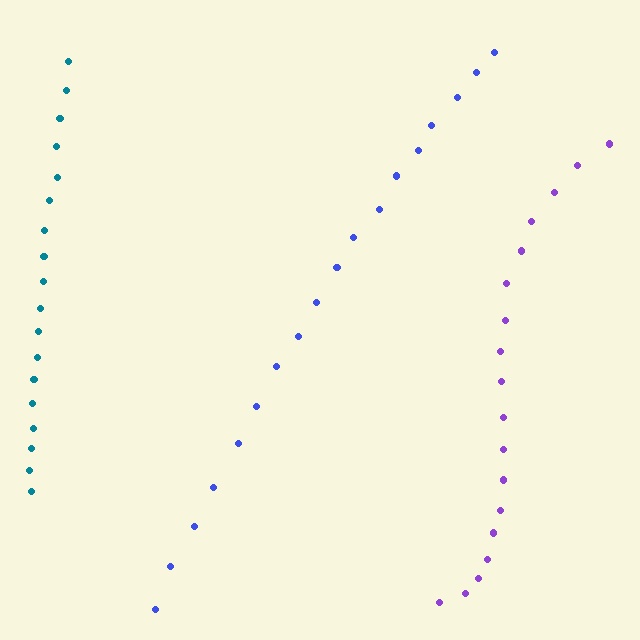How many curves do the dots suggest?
There are 3 distinct paths.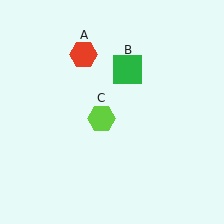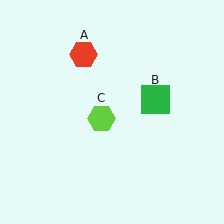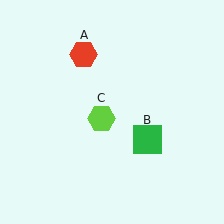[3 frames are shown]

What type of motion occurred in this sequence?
The green square (object B) rotated clockwise around the center of the scene.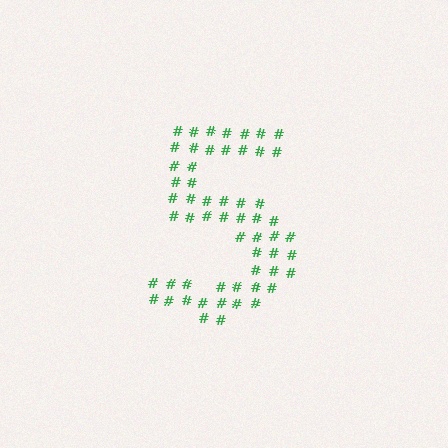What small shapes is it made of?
It is made of small hash symbols.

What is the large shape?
The large shape is the digit 5.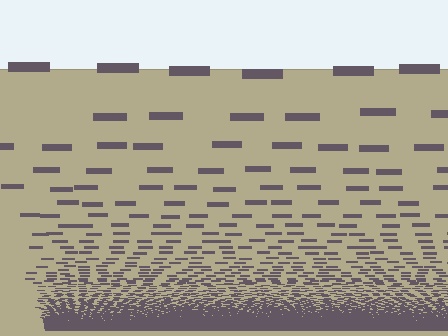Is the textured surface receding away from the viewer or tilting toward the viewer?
The surface appears to tilt toward the viewer. Texture elements get larger and sparser toward the top.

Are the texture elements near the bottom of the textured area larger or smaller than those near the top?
Smaller. The gradient is inverted — elements near the bottom are smaller and denser.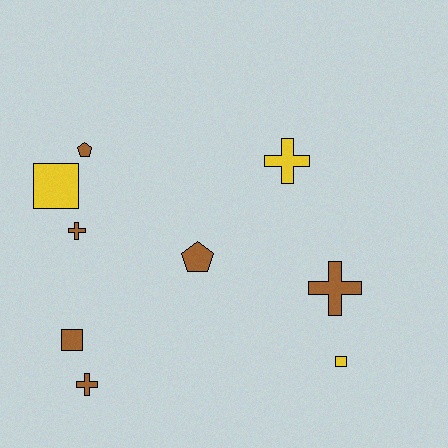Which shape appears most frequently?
Cross, with 4 objects.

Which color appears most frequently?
Brown, with 6 objects.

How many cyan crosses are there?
There are no cyan crosses.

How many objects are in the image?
There are 9 objects.